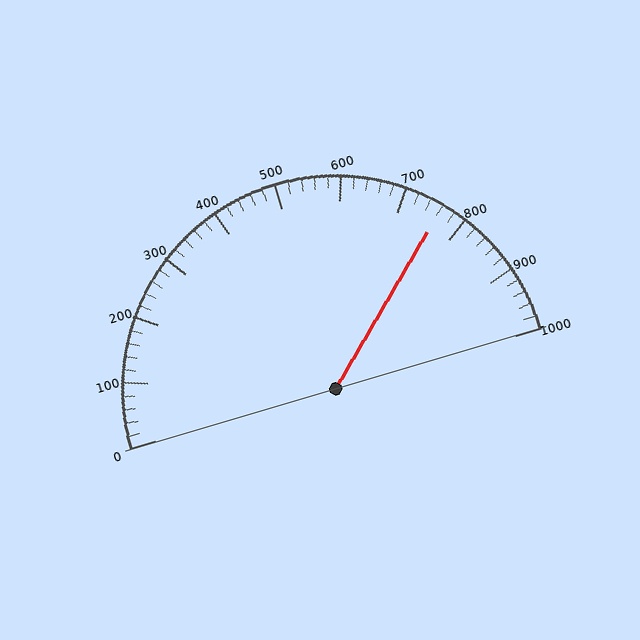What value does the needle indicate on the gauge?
The needle indicates approximately 760.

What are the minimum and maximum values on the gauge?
The gauge ranges from 0 to 1000.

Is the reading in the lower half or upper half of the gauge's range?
The reading is in the upper half of the range (0 to 1000).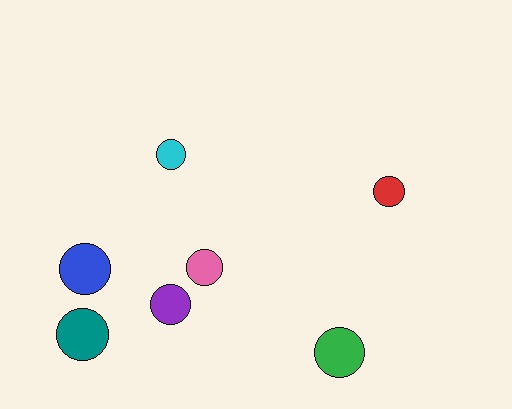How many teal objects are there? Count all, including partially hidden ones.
There is 1 teal object.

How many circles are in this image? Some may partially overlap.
There are 7 circles.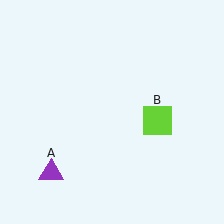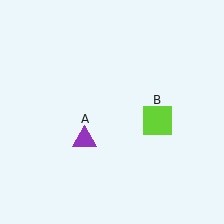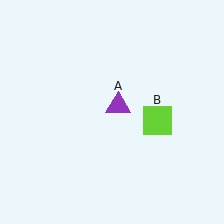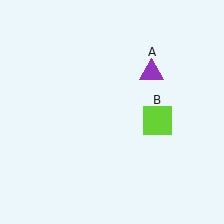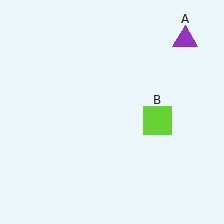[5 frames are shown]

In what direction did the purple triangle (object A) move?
The purple triangle (object A) moved up and to the right.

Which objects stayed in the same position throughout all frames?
Lime square (object B) remained stationary.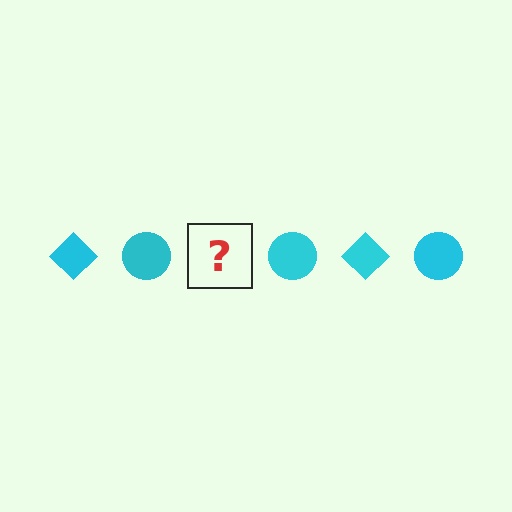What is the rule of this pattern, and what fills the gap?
The rule is that the pattern cycles through diamond, circle shapes in cyan. The gap should be filled with a cyan diamond.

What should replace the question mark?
The question mark should be replaced with a cyan diamond.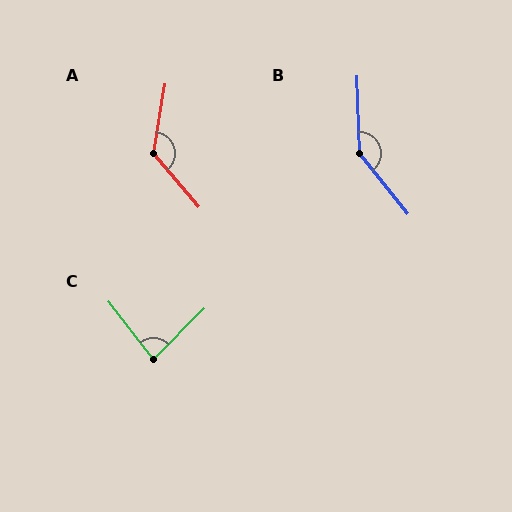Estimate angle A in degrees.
Approximately 130 degrees.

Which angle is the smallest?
C, at approximately 83 degrees.